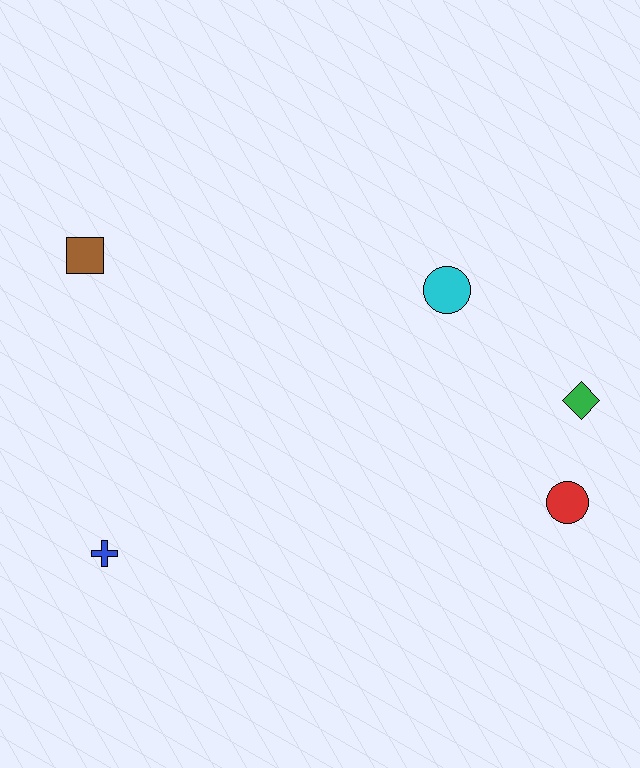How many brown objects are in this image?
There is 1 brown object.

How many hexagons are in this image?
There are no hexagons.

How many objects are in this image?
There are 5 objects.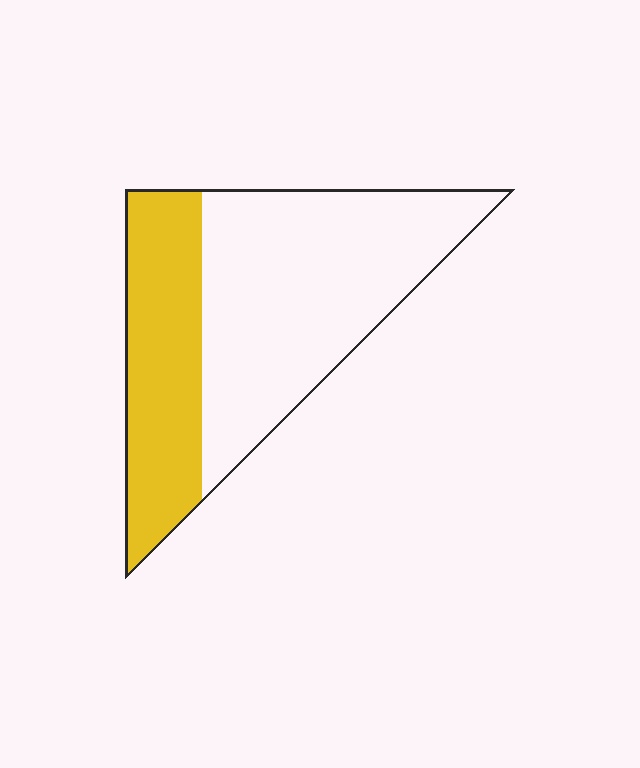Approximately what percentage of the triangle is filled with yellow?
Approximately 35%.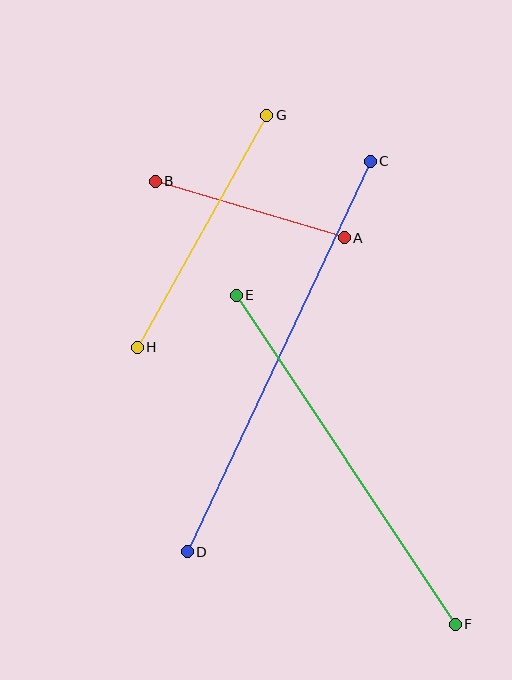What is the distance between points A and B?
The distance is approximately 197 pixels.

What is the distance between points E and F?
The distance is approximately 395 pixels.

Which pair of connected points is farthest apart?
Points C and D are farthest apart.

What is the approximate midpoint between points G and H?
The midpoint is at approximately (202, 231) pixels.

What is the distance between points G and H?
The distance is approximately 266 pixels.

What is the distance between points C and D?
The distance is approximately 431 pixels.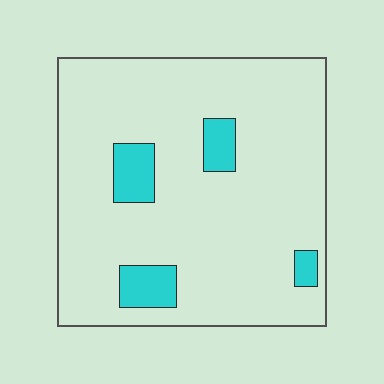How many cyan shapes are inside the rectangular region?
4.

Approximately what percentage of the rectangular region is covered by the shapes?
Approximately 10%.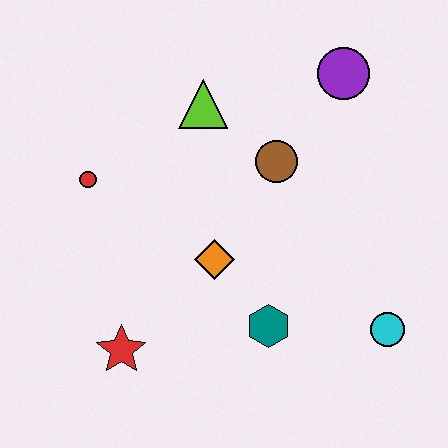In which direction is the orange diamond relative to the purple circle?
The orange diamond is below the purple circle.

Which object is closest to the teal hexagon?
The orange diamond is closest to the teal hexagon.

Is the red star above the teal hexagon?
No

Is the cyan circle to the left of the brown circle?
No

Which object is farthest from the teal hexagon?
The purple circle is farthest from the teal hexagon.